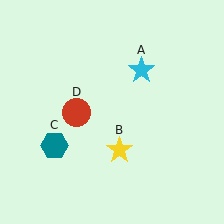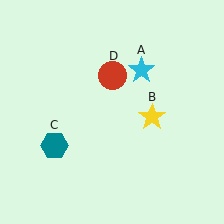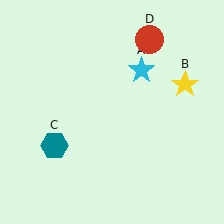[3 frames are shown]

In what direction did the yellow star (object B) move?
The yellow star (object B) moved up and to the right.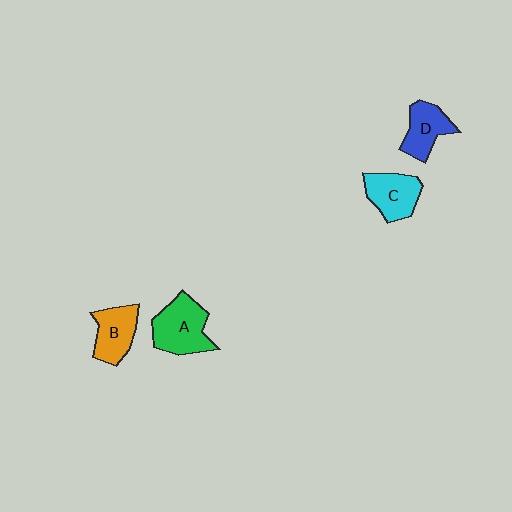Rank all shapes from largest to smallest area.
From largest to smallest: A (green), C (cyan), B (orange), D (blue).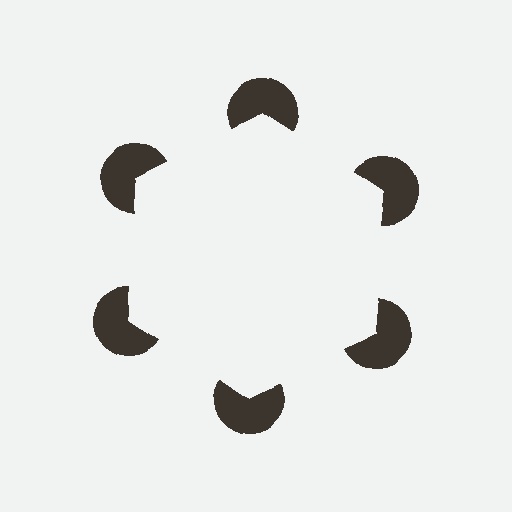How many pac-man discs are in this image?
There are 6 — one at each vertex of the illusory hexagon.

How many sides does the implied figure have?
6 sides.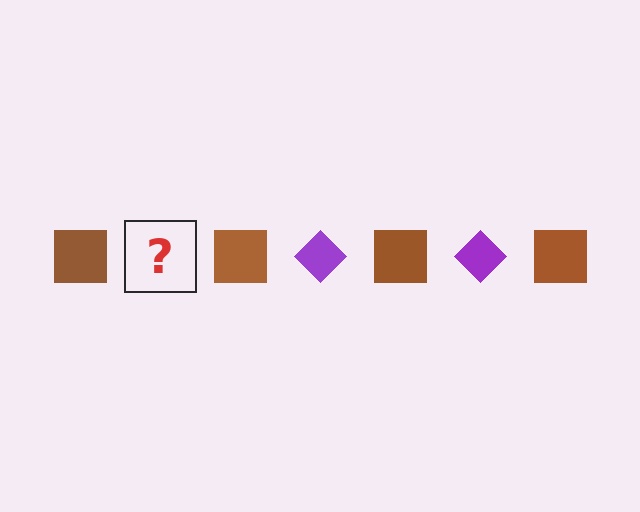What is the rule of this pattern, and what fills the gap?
The rule is that the pattern alternates between brown square and purple diamond. The gap should be filled with a purple diamond.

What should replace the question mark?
The question mark should be replaced with a purple diamond.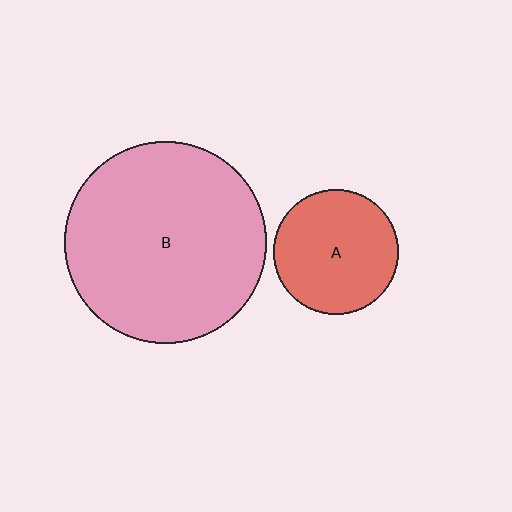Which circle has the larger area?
Circle B (pink).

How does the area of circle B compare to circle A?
Approximately 2.6 times.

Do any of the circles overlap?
No, none of the circles overlap.